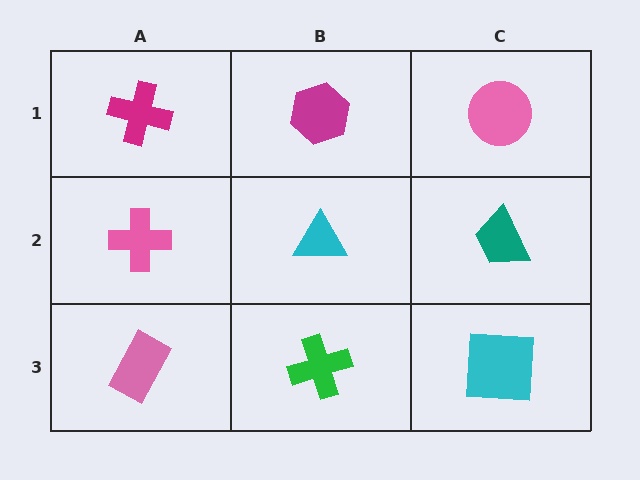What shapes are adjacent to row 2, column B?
A magenta hexagon (row 1, column B), a green cross (row 3, column B), a pink cross (row 2, column A), a teal trapezoid (row 2, column C).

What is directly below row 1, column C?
A teal trapezoid.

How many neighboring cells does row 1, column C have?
2.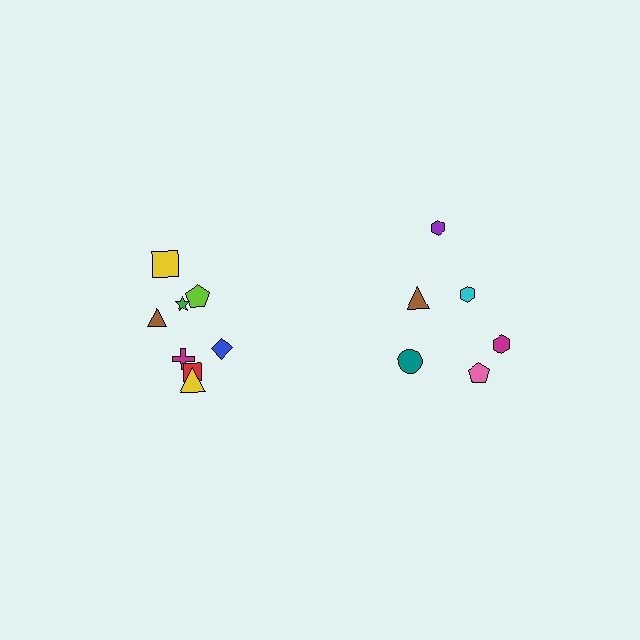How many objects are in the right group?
There are 6 objects.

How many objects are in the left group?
There are 8 objects.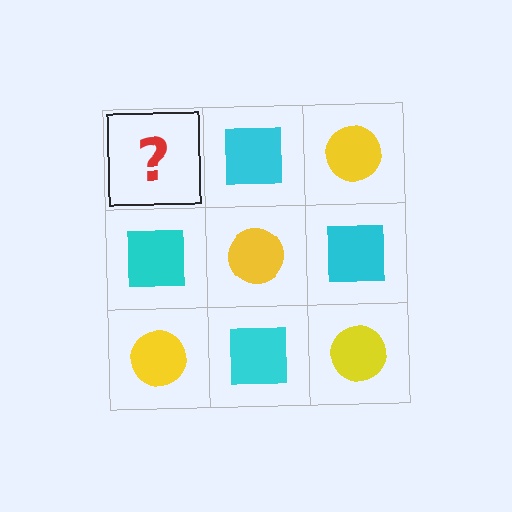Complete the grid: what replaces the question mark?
The question mark should be replaced with a yellow circle.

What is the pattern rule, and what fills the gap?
The rule is that it alternates yellow circle and cyan square in a checkerboard pattern. The gap should be filled with a yellow circle.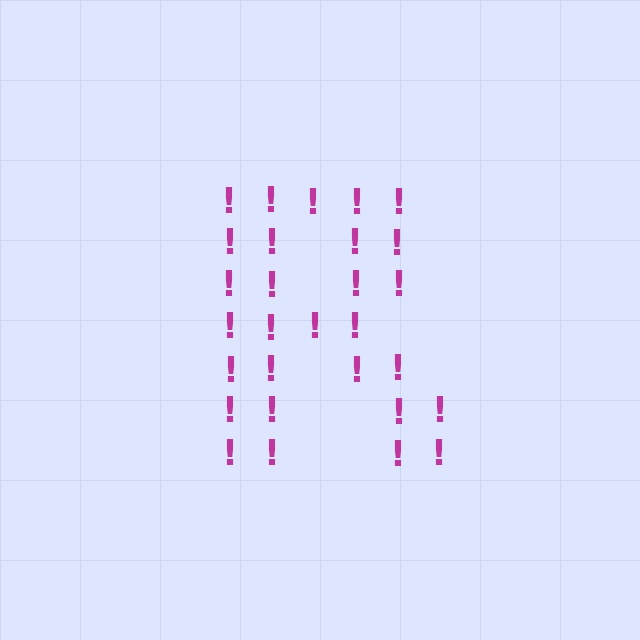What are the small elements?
The small elements are exclamation marks.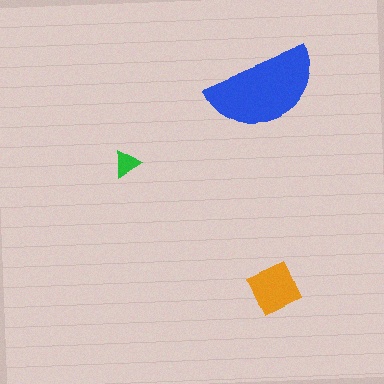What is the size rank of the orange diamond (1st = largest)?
2nd.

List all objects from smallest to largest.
The green triangle, the orange diamond, the blue semicircle.